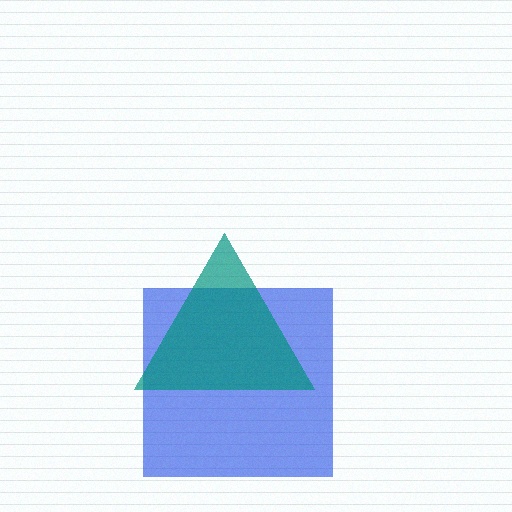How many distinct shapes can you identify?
There are 2 distinct shapes: a blue square, a teal triangle.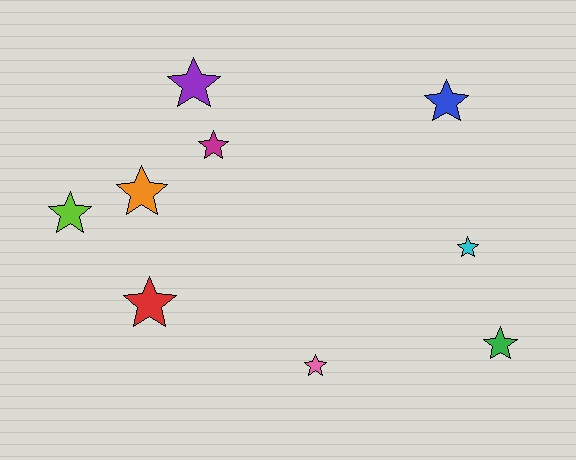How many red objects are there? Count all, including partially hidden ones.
There is 1 red object.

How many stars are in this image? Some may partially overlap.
There are 9 stars.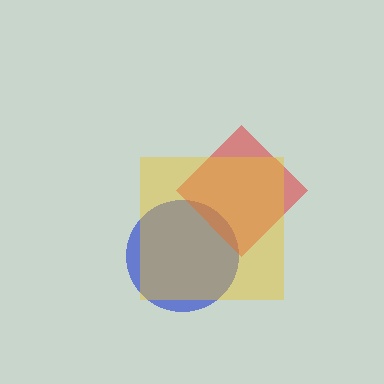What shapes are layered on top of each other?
The layered shapes are: a blue circle, a red diamond, a yellow square.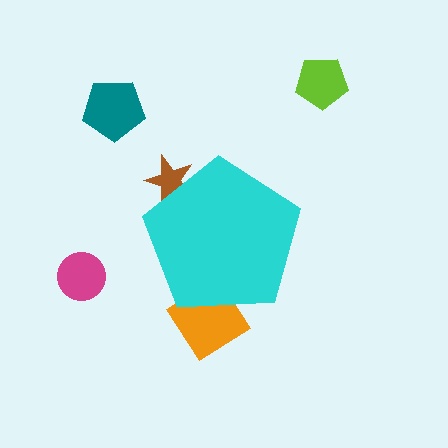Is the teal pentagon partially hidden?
No, the teal pentagon is fully visible.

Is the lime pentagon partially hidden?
No, the lime pentagon is fully visible.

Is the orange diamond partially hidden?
Yes, the orange diamond is partially hidden behind the cyan pentagon.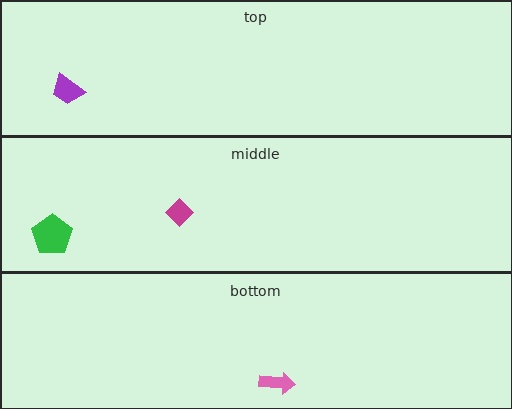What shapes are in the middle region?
The green pentagon, the magenta diamond.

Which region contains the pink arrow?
The bottom region.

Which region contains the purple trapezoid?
The top region.